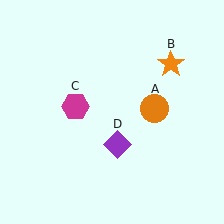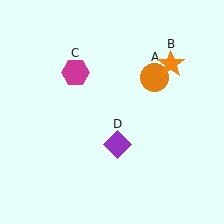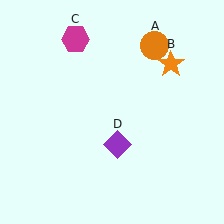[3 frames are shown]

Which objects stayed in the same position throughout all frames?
Orange star (object B) and purple diamond (object D) remained stationary.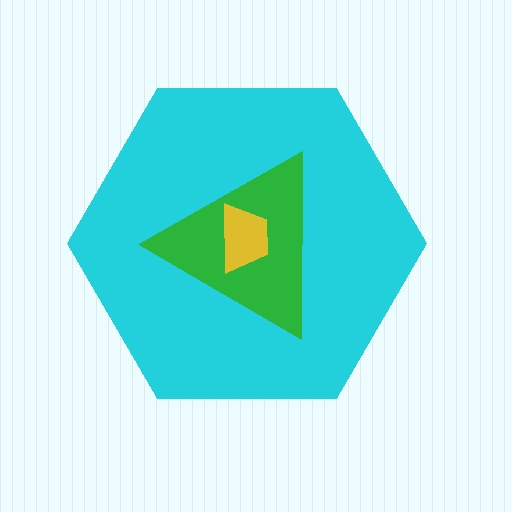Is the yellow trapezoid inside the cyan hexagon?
Yes.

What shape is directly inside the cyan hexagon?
The green triangle.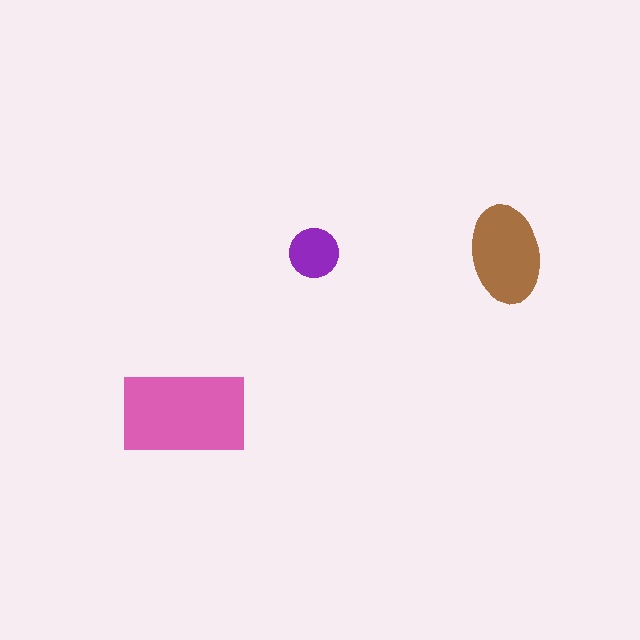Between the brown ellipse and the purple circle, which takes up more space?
The brown ellipse.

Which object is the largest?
The pink rectangle.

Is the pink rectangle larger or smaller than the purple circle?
Larger.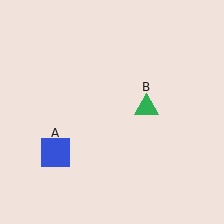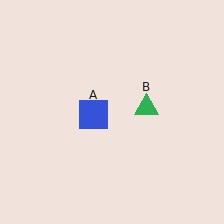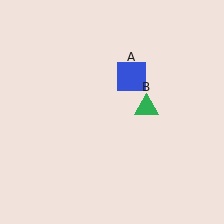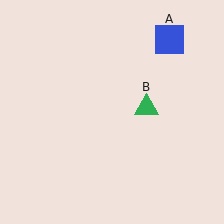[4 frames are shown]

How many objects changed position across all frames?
1 object changed position: blue square (object A).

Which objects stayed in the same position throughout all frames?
Green triangle (object B) remained stationary.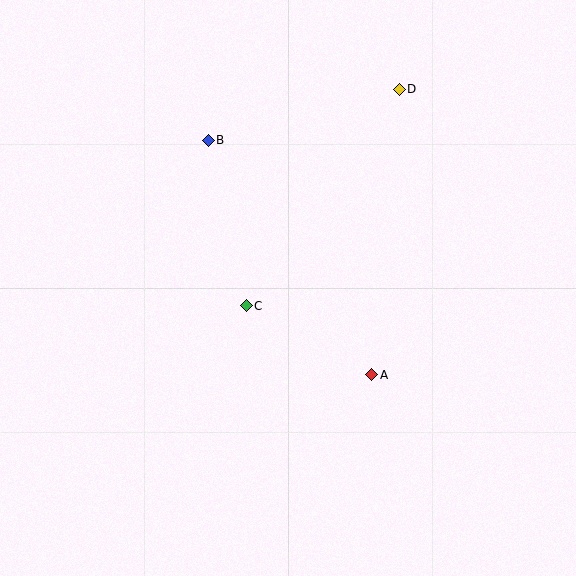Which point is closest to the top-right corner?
Point D is closest to the top-right corner.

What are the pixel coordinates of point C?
Point C is at (246, 306).